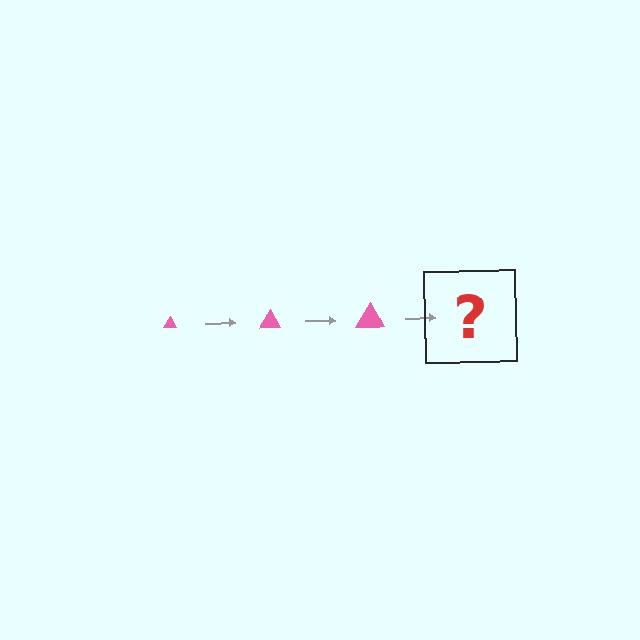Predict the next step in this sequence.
The next step is a pink triangle, larger than the previous one.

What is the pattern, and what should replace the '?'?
The pattern is that the triangle gets progressively larger each step. The '?' should be a pink triangle, larger than the previous one.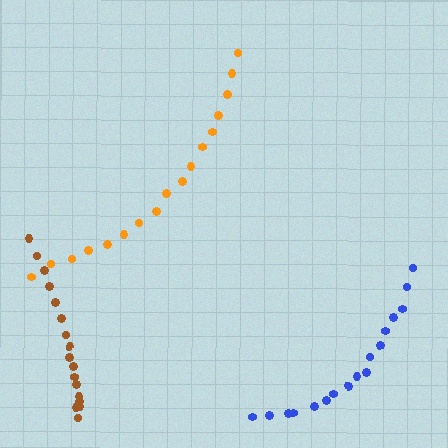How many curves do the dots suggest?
There are 3 distinct paths.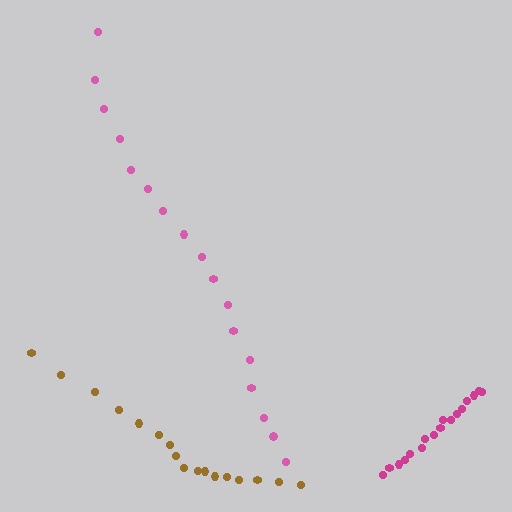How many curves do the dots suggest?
There are 3 distinct paths.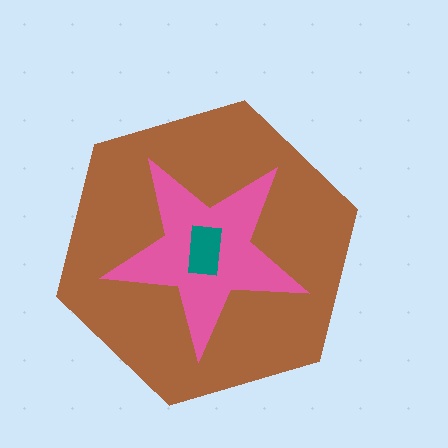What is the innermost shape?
The teal rectangle.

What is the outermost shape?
The brown hexagon.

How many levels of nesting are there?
3.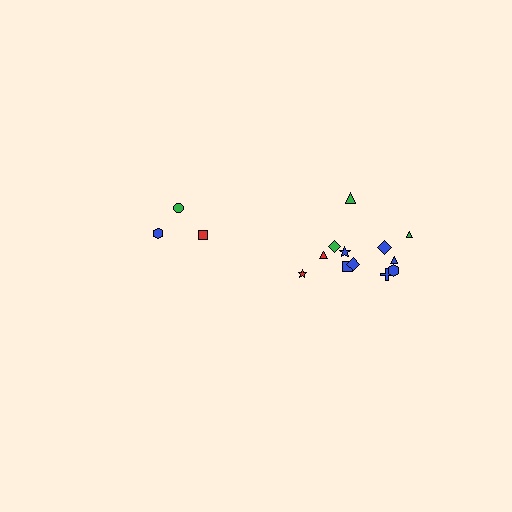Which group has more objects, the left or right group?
The right group.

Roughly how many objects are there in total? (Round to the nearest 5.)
Roughly 15 objects in total.